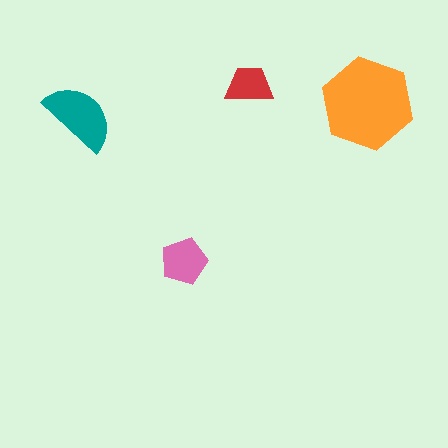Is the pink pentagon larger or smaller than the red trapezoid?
Larger.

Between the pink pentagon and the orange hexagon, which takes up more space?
The orange hexagon.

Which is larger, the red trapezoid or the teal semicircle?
The teal semicircle.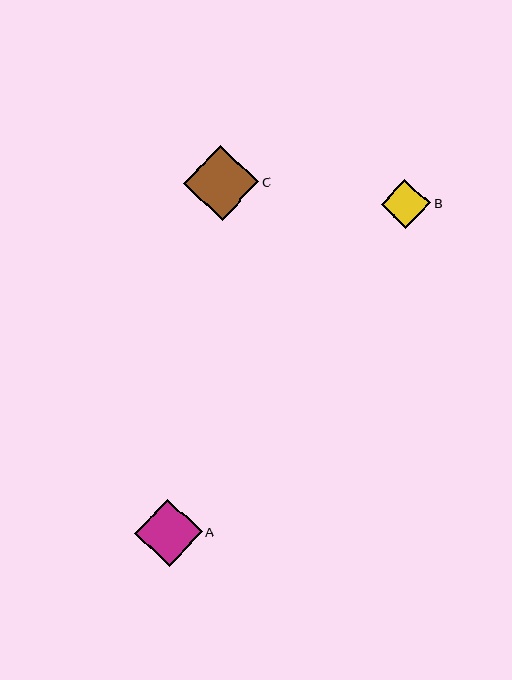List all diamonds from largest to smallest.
From largest to smallest: C, A, B.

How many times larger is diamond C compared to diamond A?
Diamond C is approximately 1.1 times the size of diamond A.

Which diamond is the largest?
Diamond C is the largest with a size of approximately 75 pixels.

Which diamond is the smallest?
Diamond B is the smallest with a size of approximately 50 pixels.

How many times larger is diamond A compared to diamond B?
Diamond A is approximately 1.4 times the size of diamond B.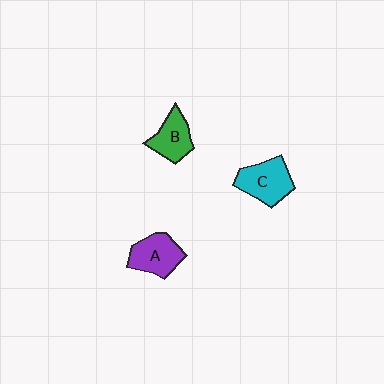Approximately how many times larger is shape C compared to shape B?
Approximately 1.3 times.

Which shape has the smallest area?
Shape B (green).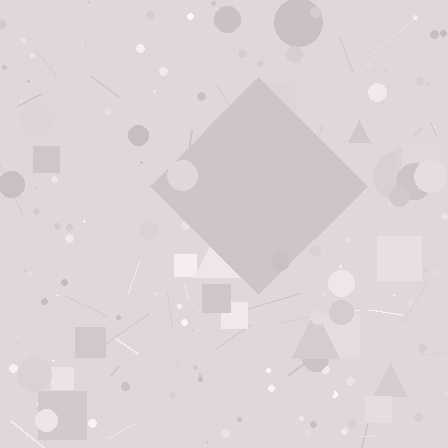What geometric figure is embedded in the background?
A diamond is embedded in the background.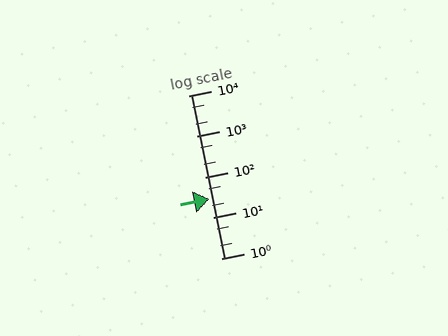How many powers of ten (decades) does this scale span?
The scale spans 4 decades, from 1 to 10000.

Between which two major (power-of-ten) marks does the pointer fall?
The pointer is between 10 and 100.